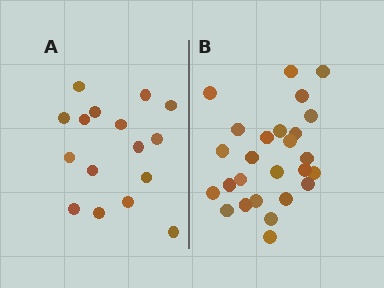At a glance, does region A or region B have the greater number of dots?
Region B (the right region) has more dots.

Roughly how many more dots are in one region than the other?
Region B has roughly 10 or so more dots than region A.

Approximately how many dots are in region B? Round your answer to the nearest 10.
About 30 dots. (The exact count is 26, which rounds to 30.)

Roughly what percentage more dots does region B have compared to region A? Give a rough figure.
About 60% more.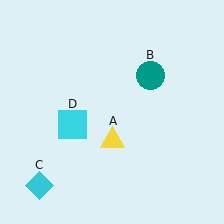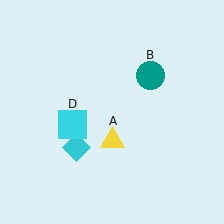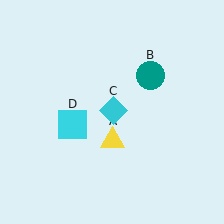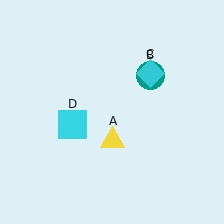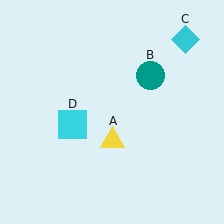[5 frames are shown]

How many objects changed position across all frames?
1 object changed position: cyan diamond (object C).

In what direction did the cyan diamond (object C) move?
The cyan diamond (object C) moved up and to the right.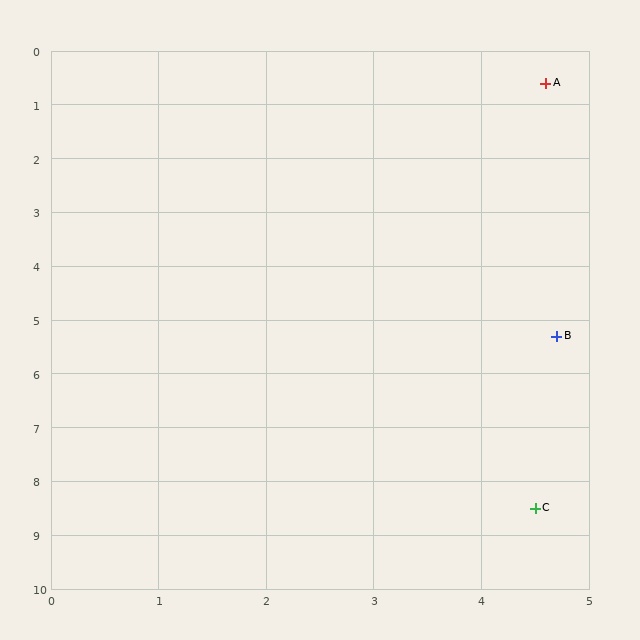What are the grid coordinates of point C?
Point C is at approximately (4.5, 8.5).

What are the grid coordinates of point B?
Point B is at approximately (4.7, 5.3).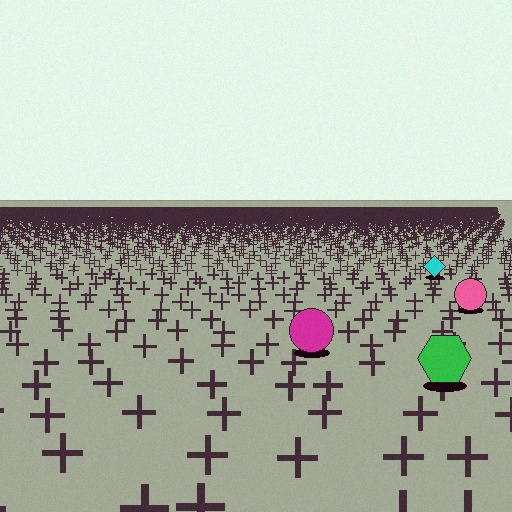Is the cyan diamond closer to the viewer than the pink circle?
No. The pink circle is closer — you can tell from the texture gradient: the ground texture is coarser near it.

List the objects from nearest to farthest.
From nearest to farthest: the green hexagon, the magenta circle, the pink circle, the cyan diamond.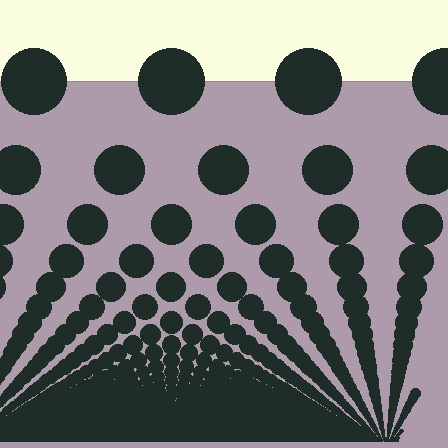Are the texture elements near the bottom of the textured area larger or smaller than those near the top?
Smaller. The gradient is inverted — elements near the bottom are smaller and denser.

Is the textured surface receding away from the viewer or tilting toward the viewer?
The surface appears to tilt toward the viewer. Texture elements get larger and sparser toward the top.